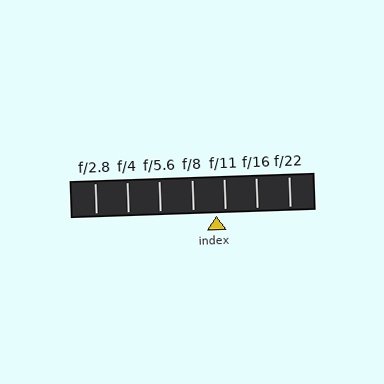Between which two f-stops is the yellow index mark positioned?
The index mark is between f/8 and f/11.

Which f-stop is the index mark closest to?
The index mark is closest to f/11.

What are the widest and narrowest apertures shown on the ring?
The widest aperture shown is f/2.8 and the narrowest is f/22.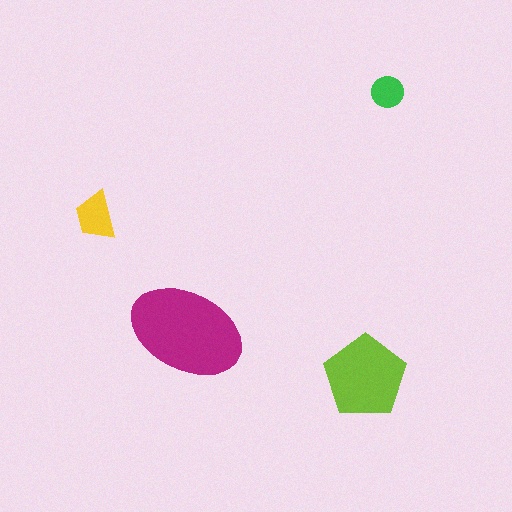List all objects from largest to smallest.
The magenta ellipse, the lime pentagon, the yellow trapezoid, the green circle.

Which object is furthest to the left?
The yellow trapezoid is leftmost.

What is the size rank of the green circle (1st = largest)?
4th.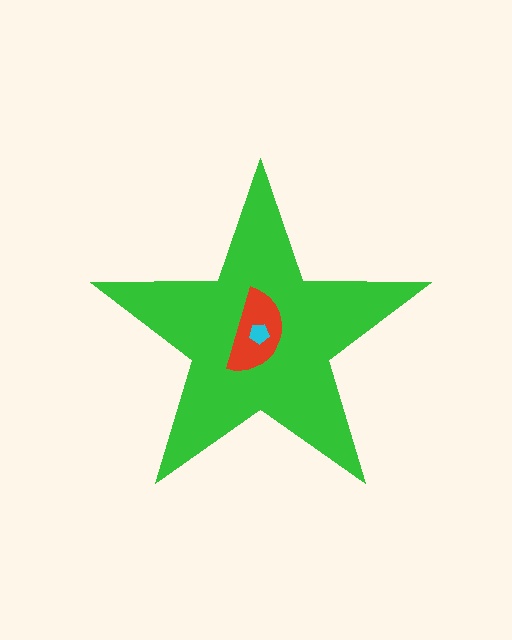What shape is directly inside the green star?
The red semicircle.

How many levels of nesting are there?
3.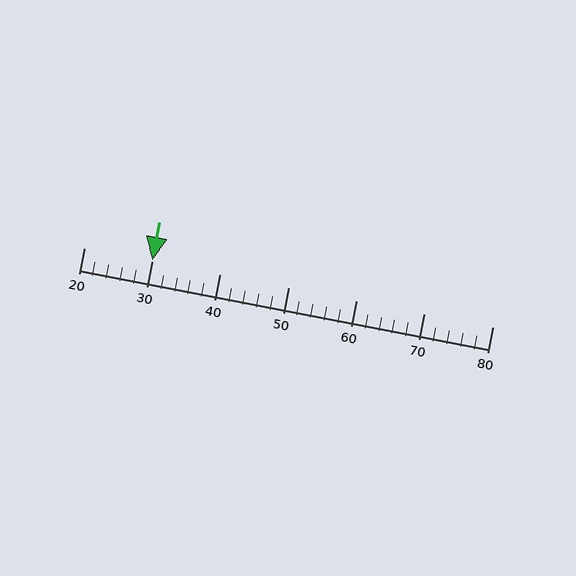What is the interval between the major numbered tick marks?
The major tick marks are spaced 10 units apart.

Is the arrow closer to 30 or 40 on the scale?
The arrow is closer to 30.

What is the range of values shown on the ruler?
The ruler shows values from 20 to 80.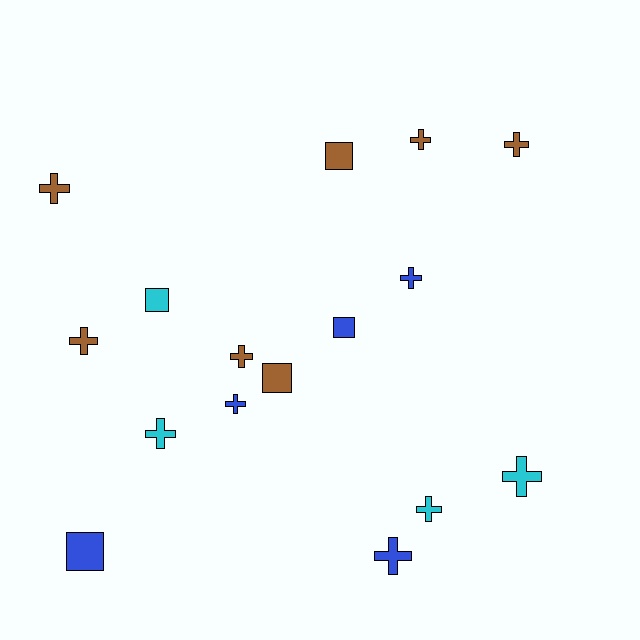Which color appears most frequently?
Brown, with 7 objects.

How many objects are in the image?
There are 16 objects.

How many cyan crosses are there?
There are 3 cyan crosses.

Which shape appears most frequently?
Cross, with 11 objects.